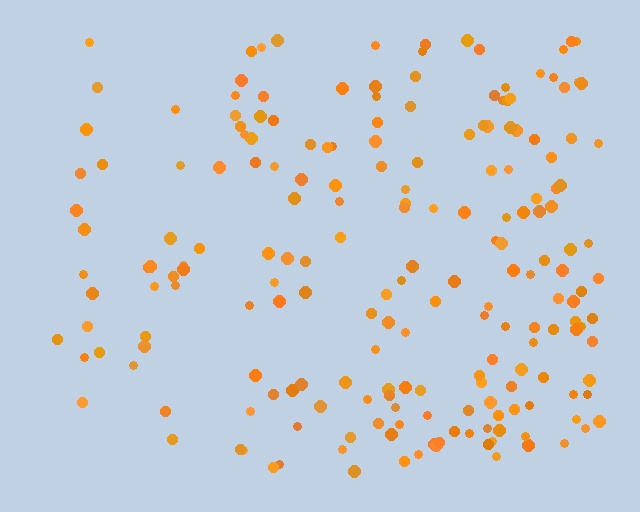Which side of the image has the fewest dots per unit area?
The left.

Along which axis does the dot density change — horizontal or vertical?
Horizontal.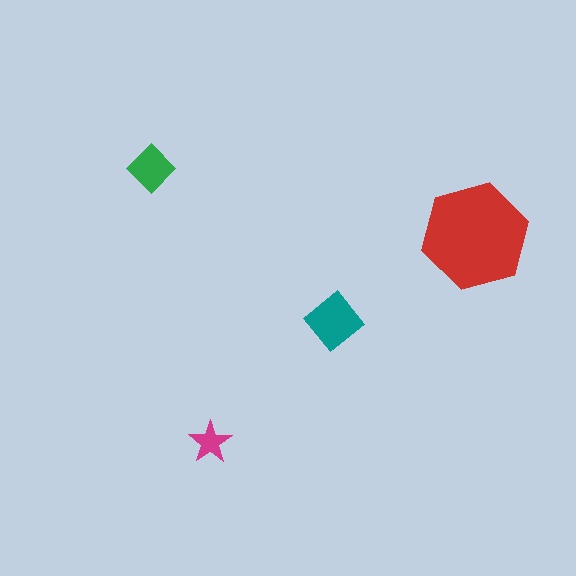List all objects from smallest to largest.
The magenta star, the green diamond, the teal diamond, the red hexagon.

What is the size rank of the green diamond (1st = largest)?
3rd.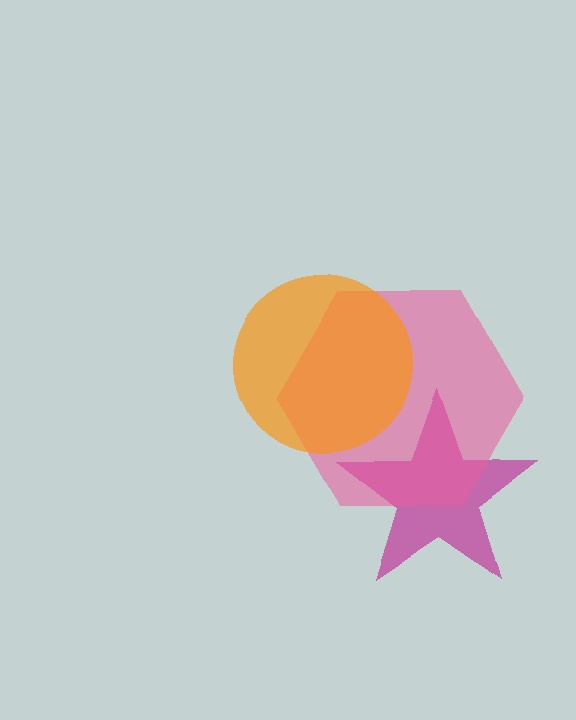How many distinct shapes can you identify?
There are 3 distinct shapes: a magenta star, a pink hexagon, an orange circle.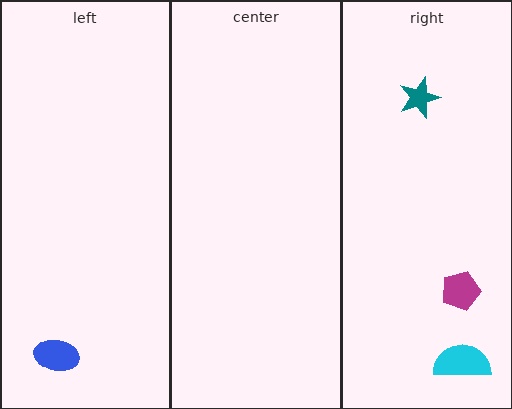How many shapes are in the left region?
1.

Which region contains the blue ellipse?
The left region.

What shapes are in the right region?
The magenta pentagon, the teal star, the cyan semicircle.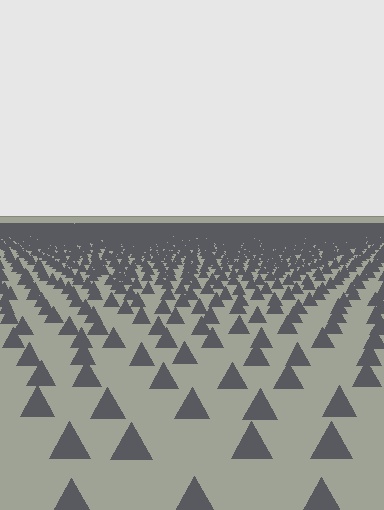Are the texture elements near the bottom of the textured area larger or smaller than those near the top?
Larger. Near the bottom, elements are closer to the viewer and appear at a bigger on-screen size.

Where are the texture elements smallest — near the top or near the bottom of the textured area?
Near the top.